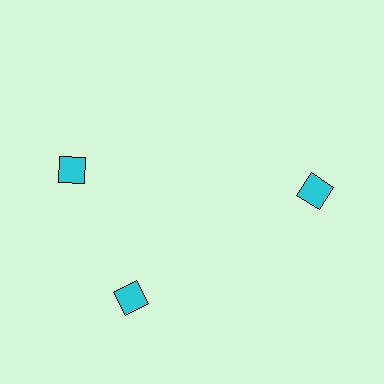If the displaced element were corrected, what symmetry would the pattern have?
It would have 3-fold rotational symmetry — the pattern would map onto itself every 120 degrees.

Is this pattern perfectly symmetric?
No. The 3 cyan diamonds are arranged in a ring, but one element near the 11 o'clock position is rotated out of alignment along the ring, breaking the 3-fold rotational symmetry.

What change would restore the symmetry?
The symmetry would be restored by rotating it back into even spacing with its neighbors so that all 3 diamonds sit at equal angles and equal distance from the center.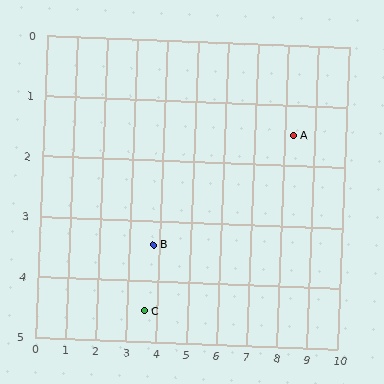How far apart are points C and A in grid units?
Points C and A are about 5.6 grid units apart.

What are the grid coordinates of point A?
Point A is at approximately (8.3, 1.5).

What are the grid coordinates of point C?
Point C is at approximately (3.6, 4.5).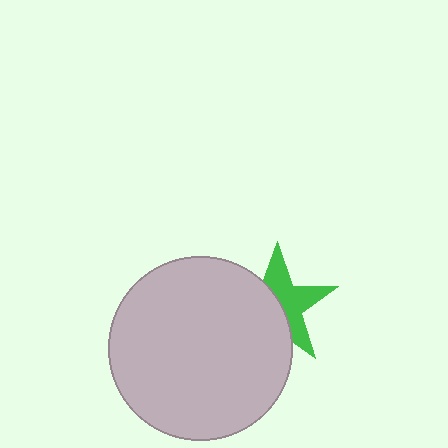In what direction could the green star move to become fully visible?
The green star could move right. That would shift it out from behind the light gray circle entirely.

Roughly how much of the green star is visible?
About half of it is visible (roughly 50%).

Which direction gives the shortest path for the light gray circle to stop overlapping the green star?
Moving left gives the shortest separation.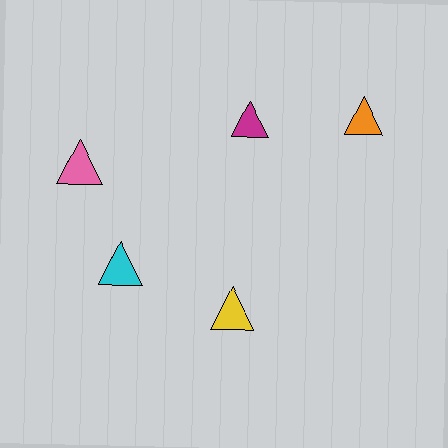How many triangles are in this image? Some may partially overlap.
There are 5 triangles.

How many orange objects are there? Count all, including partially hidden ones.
There is 1 orange object.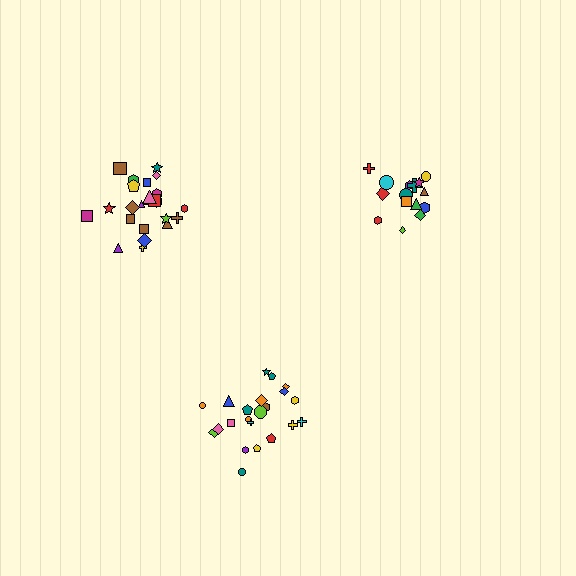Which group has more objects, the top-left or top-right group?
The top-left group.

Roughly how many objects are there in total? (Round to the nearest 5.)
Roughly 60 objects in total.